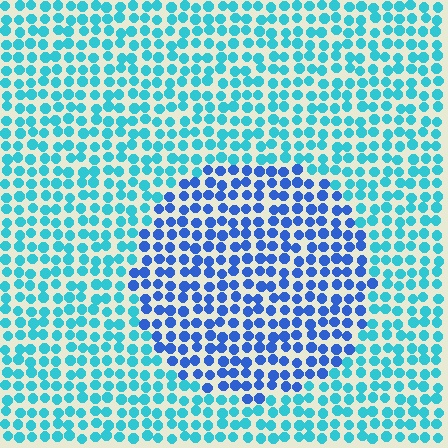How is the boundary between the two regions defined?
The boundary is defined purely by a slight shift in hue (about 38 degrees). Spacing, size, and orientation are identical on both sides.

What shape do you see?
I see a circle.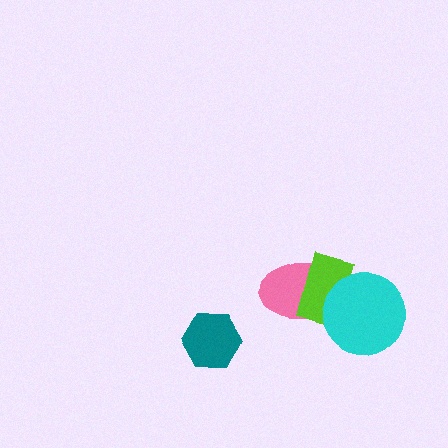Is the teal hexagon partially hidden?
No, no other shape covers it.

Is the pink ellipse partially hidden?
Yes, it is partially covered by another shape.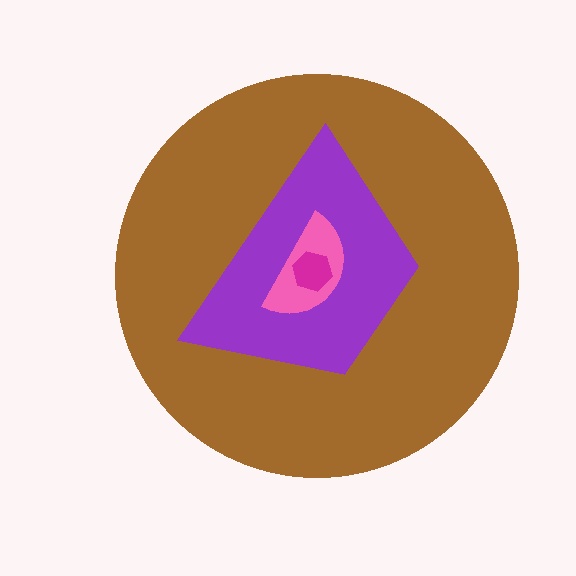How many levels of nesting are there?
4.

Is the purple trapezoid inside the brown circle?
Yes.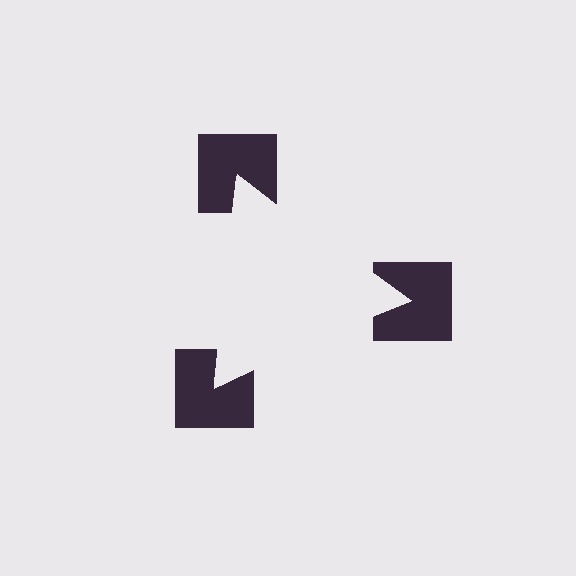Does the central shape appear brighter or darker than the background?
It typically appears slightly brighter than the background, even though no actual brightness change is drawn.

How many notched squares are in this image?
There are 3 — one at each vertex of the illusory triangle.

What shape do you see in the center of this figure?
An illusory triangle — its edges are inferred from the aligned wedge cuts in the notched squares, not physically drawn.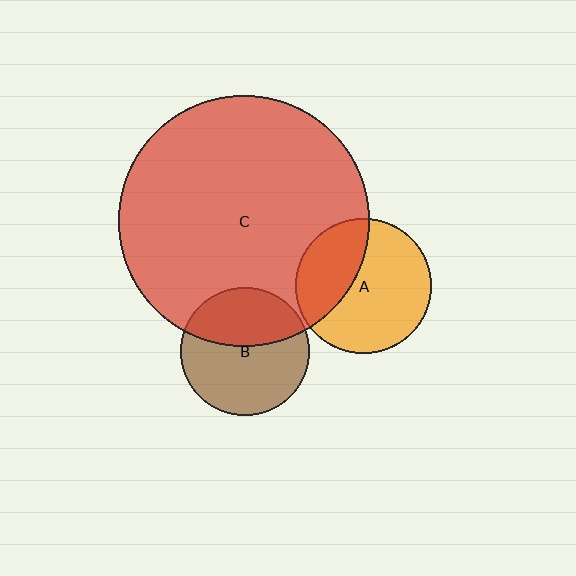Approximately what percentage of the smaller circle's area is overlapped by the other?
Approximately 40%.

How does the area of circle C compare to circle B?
Approximately 3.8 times.